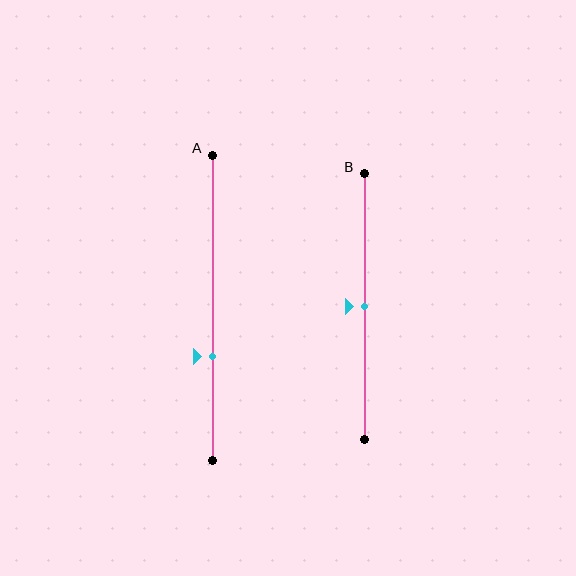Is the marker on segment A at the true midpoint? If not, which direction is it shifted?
No, the marker on segment A is shifted downward by about 16% of the segment length.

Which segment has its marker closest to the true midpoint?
Segment B has its marker closest to the true midpoint.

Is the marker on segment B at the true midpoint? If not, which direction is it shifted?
Yes, the marker on segment B is at the true midpoint.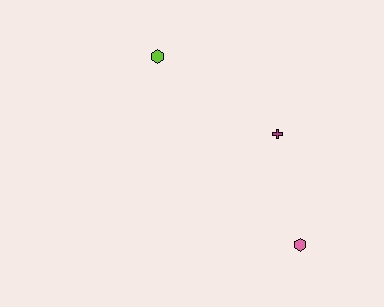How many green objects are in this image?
There are no green objects.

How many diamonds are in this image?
There are no diamonds.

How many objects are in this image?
There are 3 objects.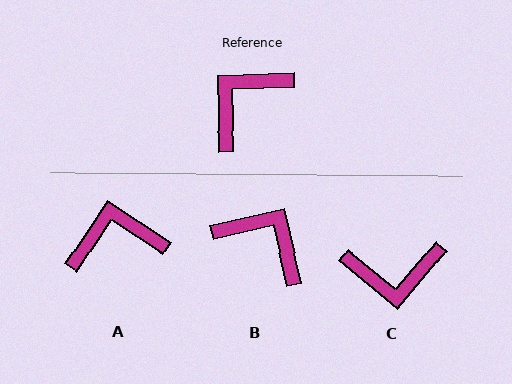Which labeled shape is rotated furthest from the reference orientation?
C, about 139 degrees away.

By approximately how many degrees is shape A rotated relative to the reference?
Approximately 35 degrees clockwise.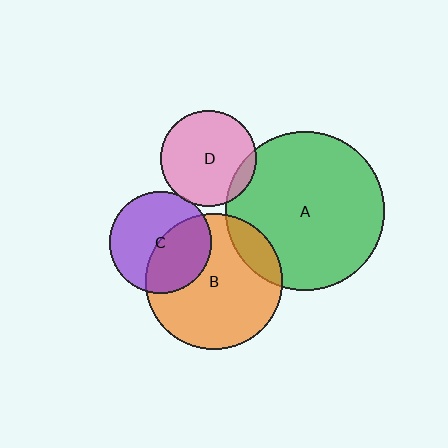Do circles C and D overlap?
Yes.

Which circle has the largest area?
Circle A (green).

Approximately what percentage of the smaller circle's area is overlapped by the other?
Approximately 5%.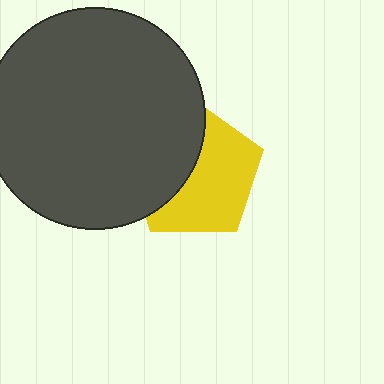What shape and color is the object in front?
The object in front is a dark gray circle.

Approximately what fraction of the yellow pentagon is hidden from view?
Roughly 42% of the yellow pentagon is hidden behind the dark gray circle.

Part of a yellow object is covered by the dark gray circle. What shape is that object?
It is a pentagon.